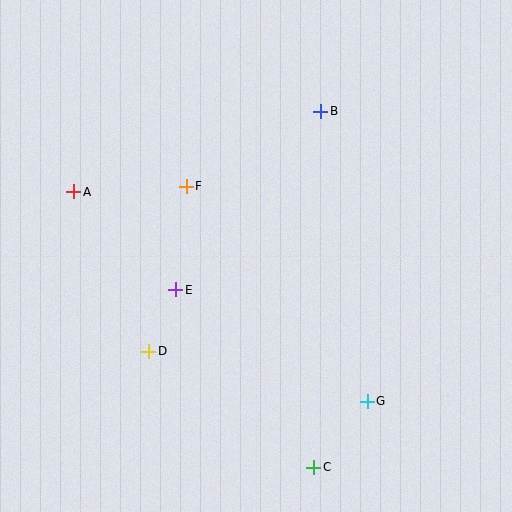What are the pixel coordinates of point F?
Point F is at (186, 186).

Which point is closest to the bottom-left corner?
Point D is closest to the bottom-left corner.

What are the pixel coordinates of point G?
Point G is at (367, 401).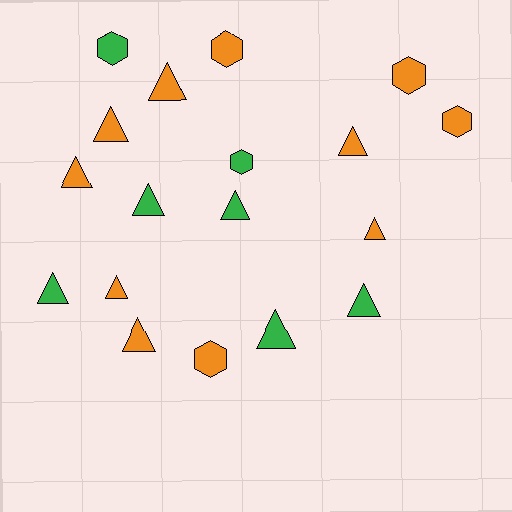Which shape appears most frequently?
Triangle, with 12 objects.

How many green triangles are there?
There are 5 green triangles.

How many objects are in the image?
There are 18 objects.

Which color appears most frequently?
Orange, with 11 objects.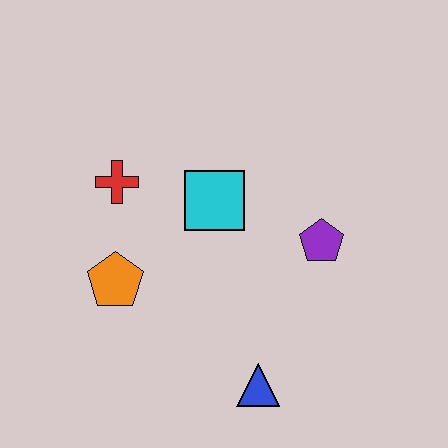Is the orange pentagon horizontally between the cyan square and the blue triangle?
No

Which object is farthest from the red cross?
The blue triangle is farthest from the red cross.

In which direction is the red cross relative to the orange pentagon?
The red cross is above the orange pentagon.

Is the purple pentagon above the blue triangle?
Yes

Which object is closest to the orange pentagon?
The red cross is closest to the orange pentagon.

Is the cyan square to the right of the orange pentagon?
Yes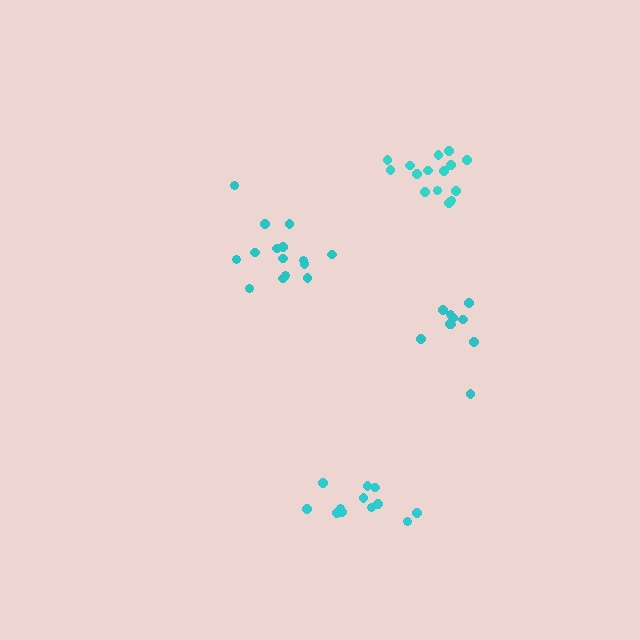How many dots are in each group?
Group 1: 12 dots, Group 2: 10 dots, Group 3: 15 dots, Group 4: 15 dots (52 total).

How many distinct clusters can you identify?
There are 4 distinct clusters.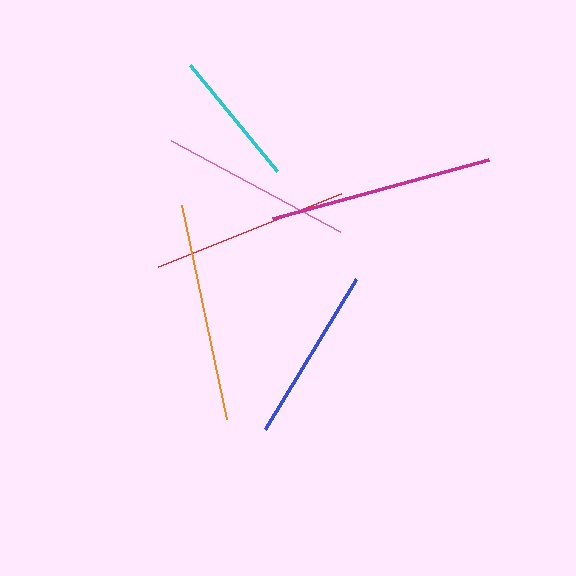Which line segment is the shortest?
The cyan line is the shortest at approximately 137 pixels.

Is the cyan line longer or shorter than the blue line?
The blue line is longer than the cyan line.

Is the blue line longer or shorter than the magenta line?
The magenta line is longer than the blue line.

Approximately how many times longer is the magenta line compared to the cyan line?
The magenta line is approximately 1.6 times the length of the cyan line.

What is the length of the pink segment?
The pink segment is approximately 192 pixels long.